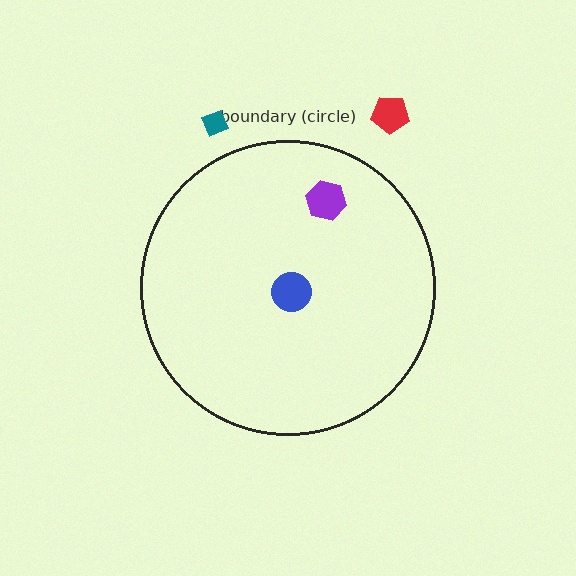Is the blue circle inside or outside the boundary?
Inside.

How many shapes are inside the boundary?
2 inside, 2 outside.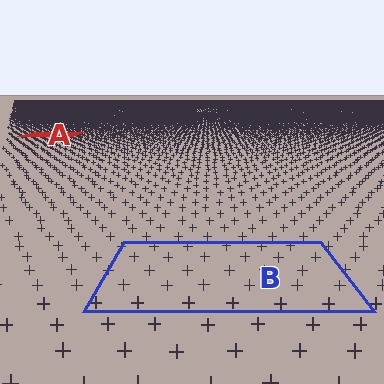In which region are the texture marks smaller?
The texture marks are smaller in region A, because it is farther away.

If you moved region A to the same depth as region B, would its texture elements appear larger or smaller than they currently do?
They would appear larger. At a closer depth, the same texture elements are projected at a bigger on-screen size.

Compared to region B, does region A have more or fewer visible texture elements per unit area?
Region A has more texture elements per unit area — they are packed more densely because it is farther away.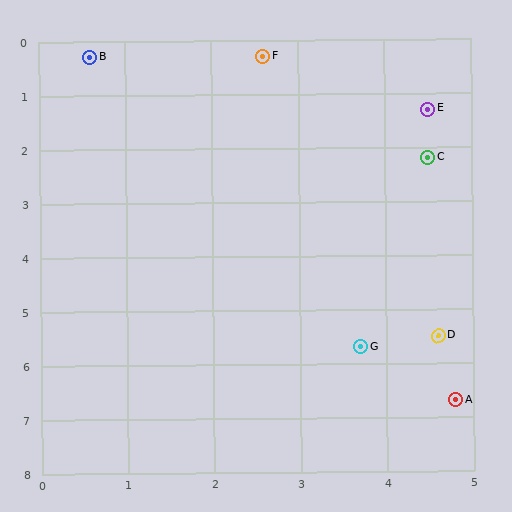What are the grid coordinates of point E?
Point E is at approximately (4.5, 1.3).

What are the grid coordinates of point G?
Point G is at approximately (3.7, 5.7).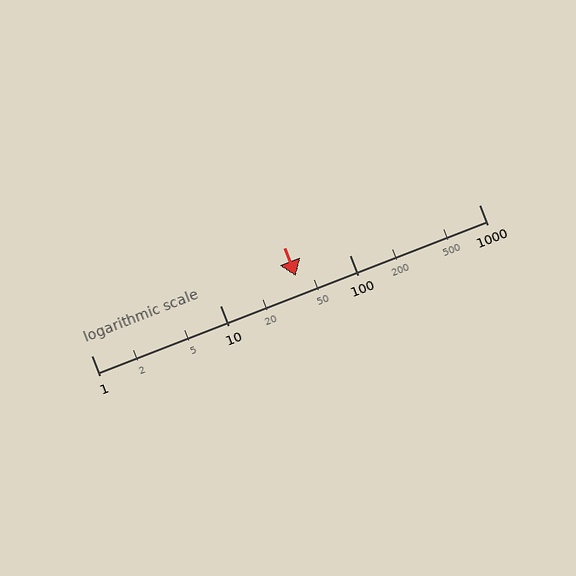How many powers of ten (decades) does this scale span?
The scale spans 3 decades, from 1 to 1000.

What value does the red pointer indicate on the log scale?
The pointer indicates approximately 38.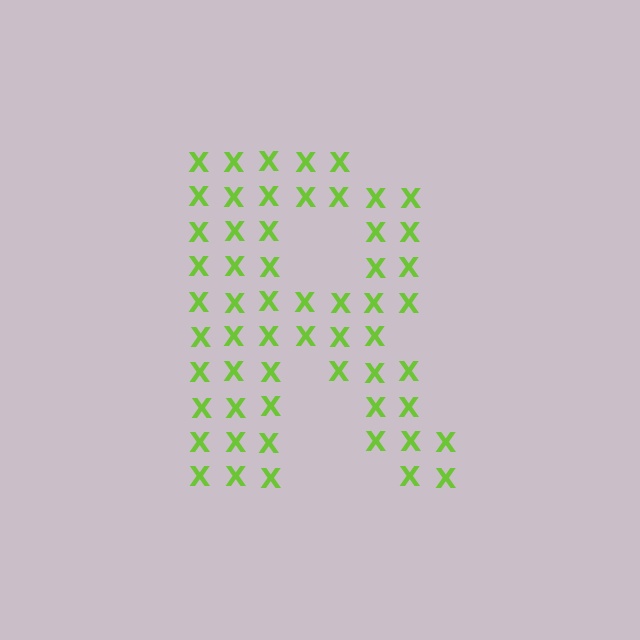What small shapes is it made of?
It is made of small letter X's.